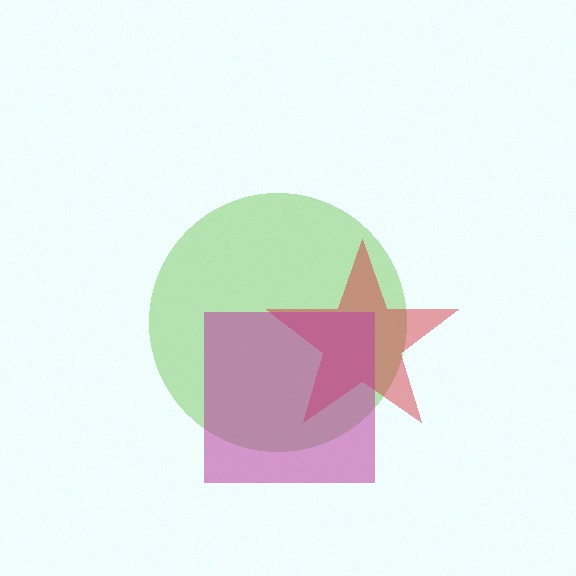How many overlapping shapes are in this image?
There are 3 overlapping shapes in the image.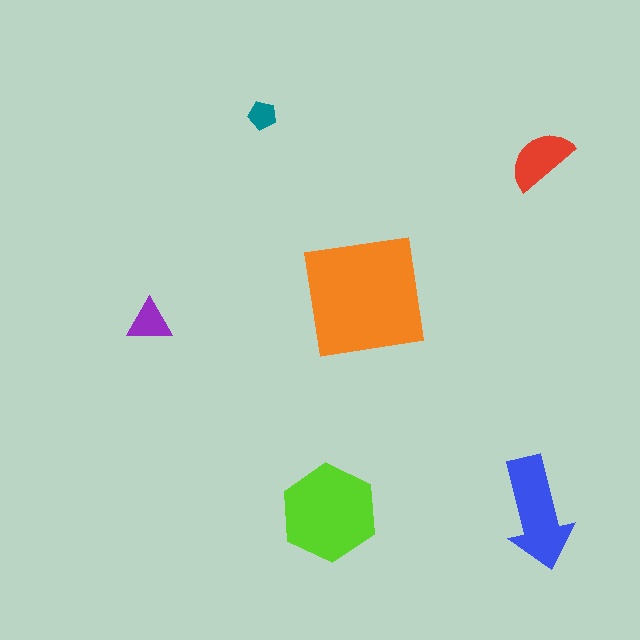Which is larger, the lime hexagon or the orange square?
The orange square.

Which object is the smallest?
The teal pentagon.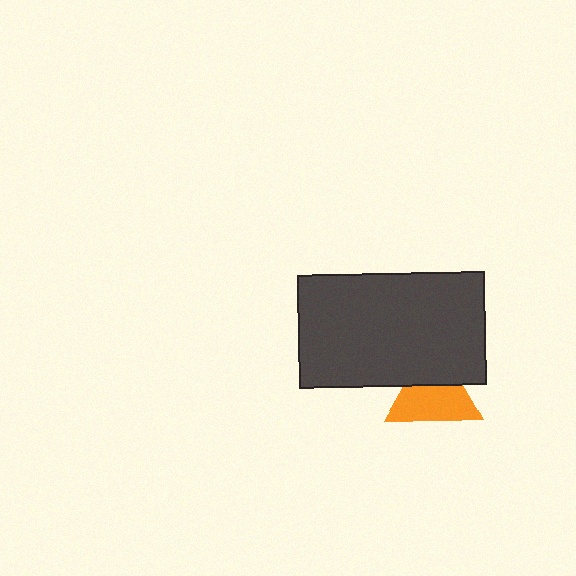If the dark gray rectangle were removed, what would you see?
You would see the complete orange triangle.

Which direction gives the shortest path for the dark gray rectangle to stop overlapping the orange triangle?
Moving up gives the shortest separation.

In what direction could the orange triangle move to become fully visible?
The orange triangle could move down. That would shift it out from behind the dark gray rectangle entirely.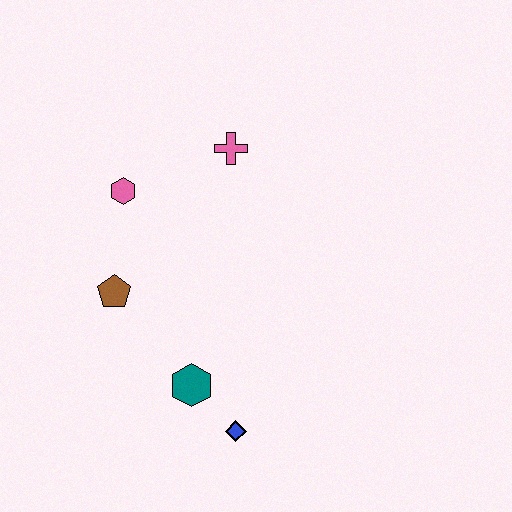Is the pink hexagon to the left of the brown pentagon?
No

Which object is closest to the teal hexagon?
The blue diamond is closest to the teal hexagon.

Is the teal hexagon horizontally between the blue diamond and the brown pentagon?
Yes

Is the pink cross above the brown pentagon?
Yes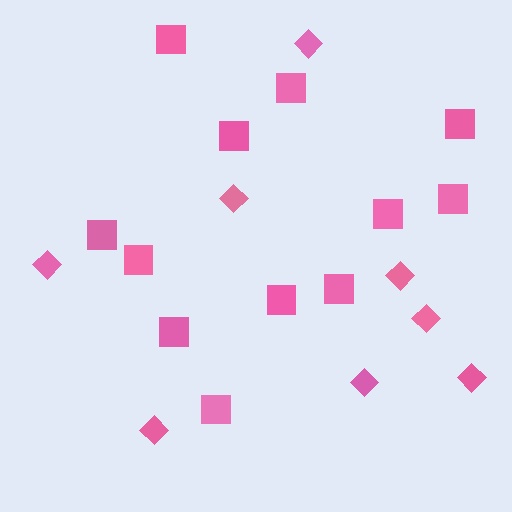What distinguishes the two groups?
There are 2 groups: one group of squares (12) and one group of diamonds (8).